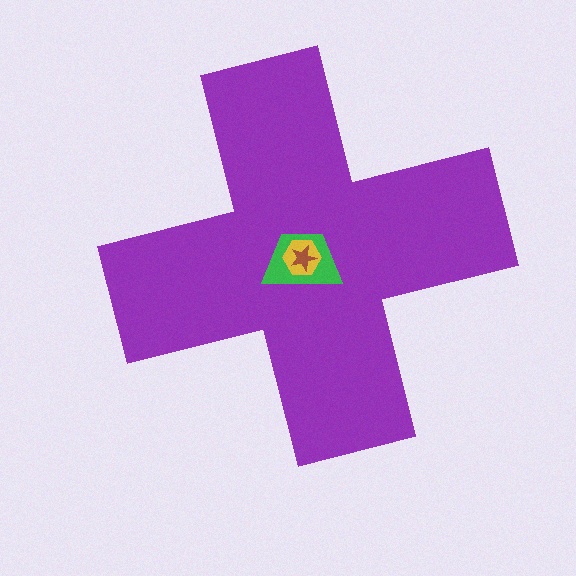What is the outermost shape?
The purple cross.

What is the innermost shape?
The brown star.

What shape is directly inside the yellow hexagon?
The brown star.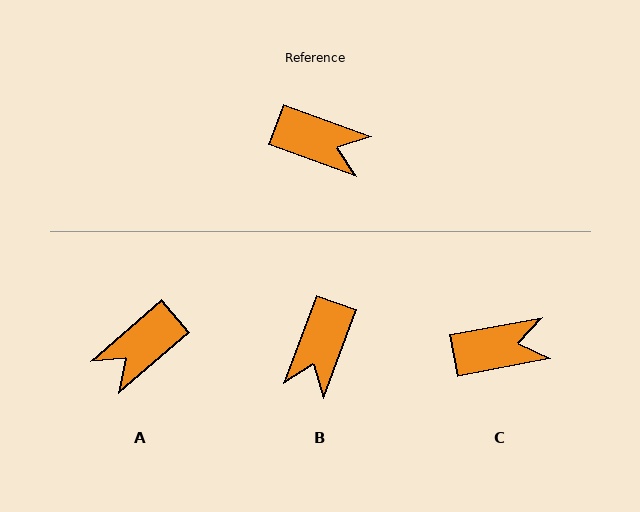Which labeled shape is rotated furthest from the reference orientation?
A, about 119 degrees away.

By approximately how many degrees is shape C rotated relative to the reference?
Approximately 31 degrees counter-clockwise.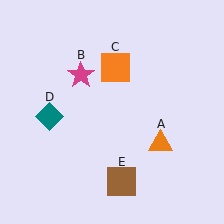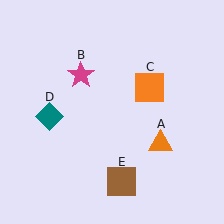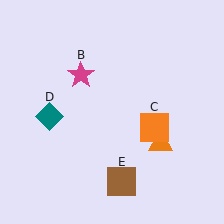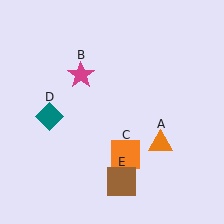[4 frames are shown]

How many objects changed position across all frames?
1 object changed position: orange square (object C).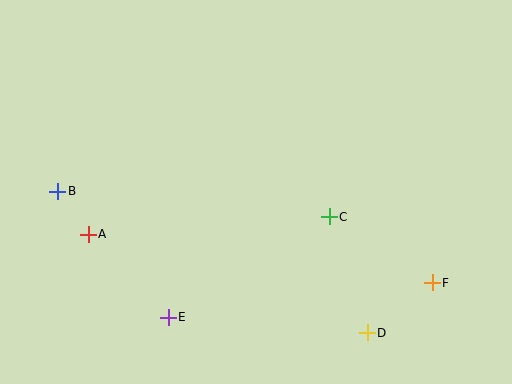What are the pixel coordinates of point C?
Point C is at (329, 217).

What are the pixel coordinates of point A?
Point A is at (88, 234).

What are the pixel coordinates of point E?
Point E is at (168, 317).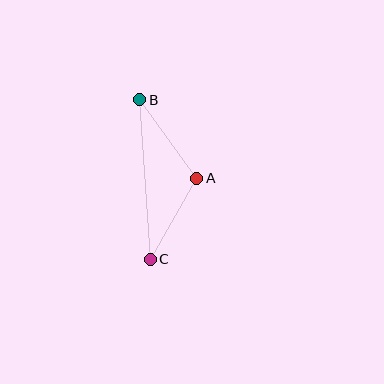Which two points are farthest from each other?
Points B and C are farthest from each other.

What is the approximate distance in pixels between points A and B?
The distance between A and B is approximately 97 pixels.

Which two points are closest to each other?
Points A and C are closest to each other.